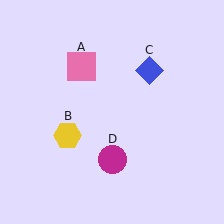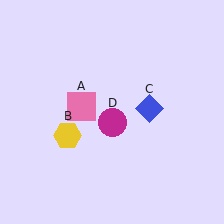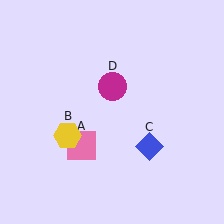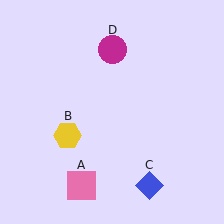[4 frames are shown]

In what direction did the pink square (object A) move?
The pink square (object A) moved down.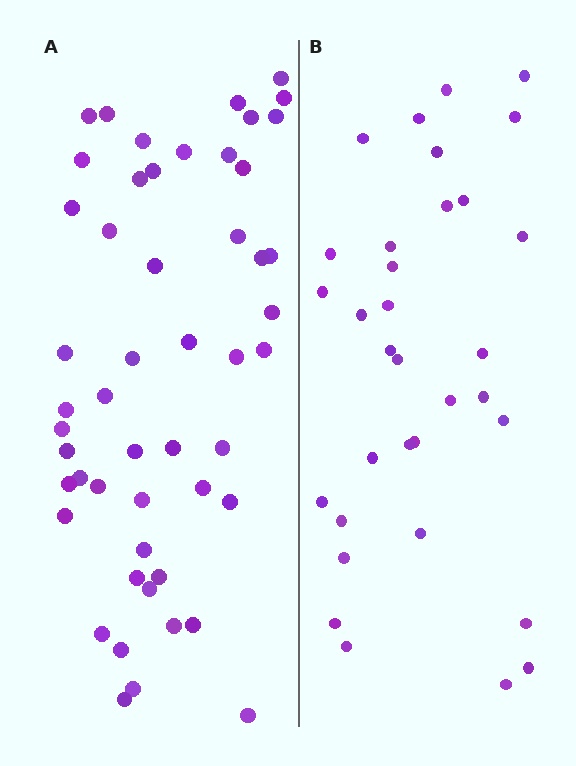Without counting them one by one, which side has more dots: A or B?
Region A (the left region) has more dots.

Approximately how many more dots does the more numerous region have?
Region A has approximately 20 more dots than region B.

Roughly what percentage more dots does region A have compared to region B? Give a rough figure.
About 55% more.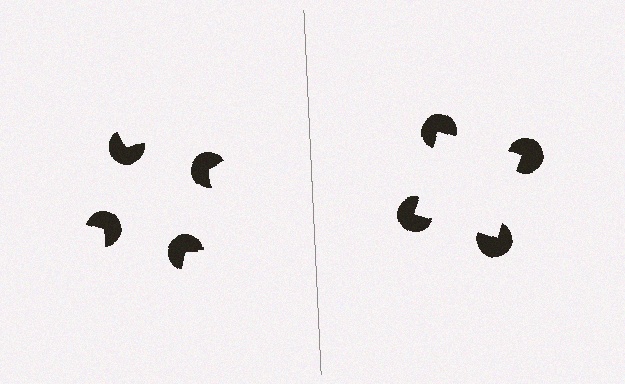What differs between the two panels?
The pac-man discs are positioned identically on both sides; only the wedge orientations differ. On the right they align to a square; on the left they are misaligned.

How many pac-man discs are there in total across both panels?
8 — 4 on each side.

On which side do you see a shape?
An illusory square appears on the right side. On the left side the wedge cuts are rotated, so no coherent shape forms.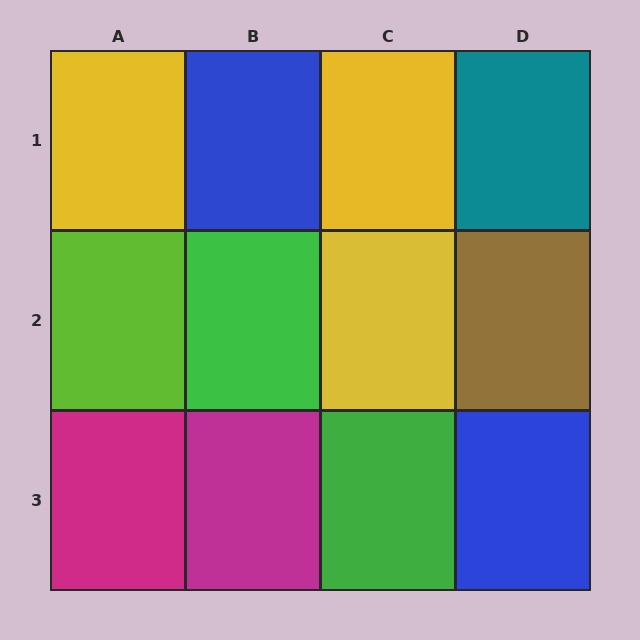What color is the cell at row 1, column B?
Blue.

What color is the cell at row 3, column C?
Green.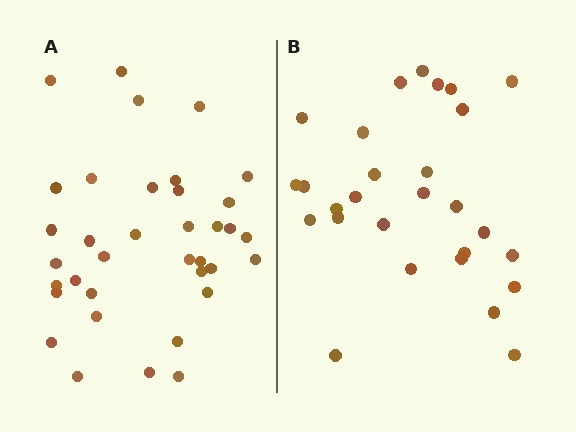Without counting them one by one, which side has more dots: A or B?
Region A (the left region) has more dots.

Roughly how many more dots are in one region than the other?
Region A has roughly 8 or so more dots than region B.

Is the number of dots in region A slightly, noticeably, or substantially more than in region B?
Region A has noticeably more, but not dramatically so. The ratio is roughly 1.3 to 1.